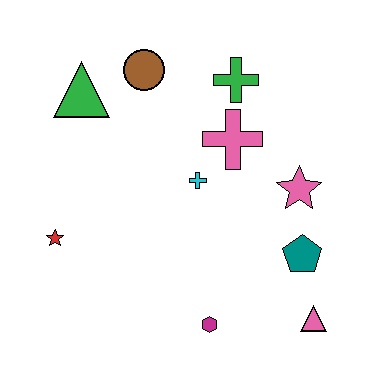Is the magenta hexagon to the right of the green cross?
No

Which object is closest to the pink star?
The teal pentagon is closest to the pink star.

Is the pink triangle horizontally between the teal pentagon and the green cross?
No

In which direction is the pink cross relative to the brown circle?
The pink cross is to the right of the brown circle.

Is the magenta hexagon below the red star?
Yes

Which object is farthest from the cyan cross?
The pink triangle is farthest from the cyan cross.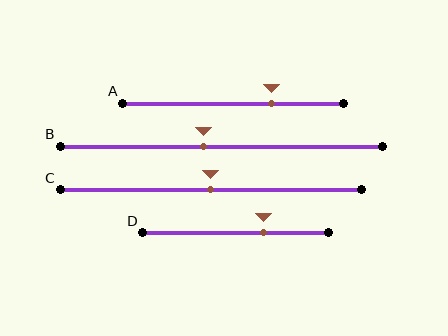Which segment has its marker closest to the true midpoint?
Segment C has its marker closest to the true midpoint.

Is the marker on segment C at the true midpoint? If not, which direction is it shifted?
Yes, the marker on segment C is at the true midpoint.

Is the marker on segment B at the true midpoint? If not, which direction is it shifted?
No, the marker on segment B is shifted to the left by about 5% of the segment length.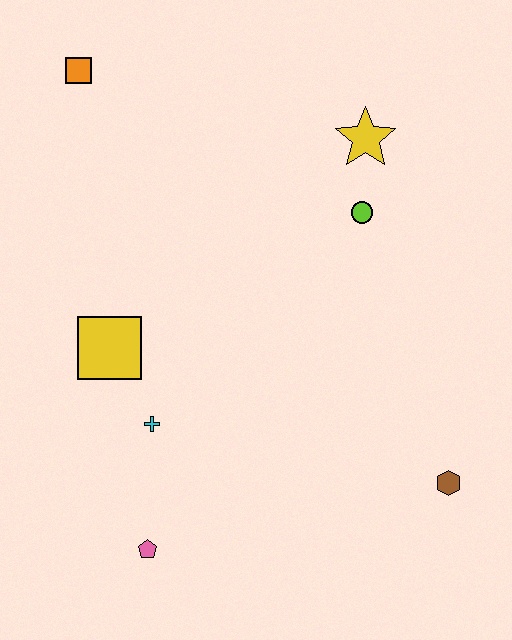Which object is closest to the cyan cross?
The yellow square is closest to the cyan cross.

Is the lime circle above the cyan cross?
Yes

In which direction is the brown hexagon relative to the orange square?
The brown hexagon is below the orange square.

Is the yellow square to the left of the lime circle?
Yes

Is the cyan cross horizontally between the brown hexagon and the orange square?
Yes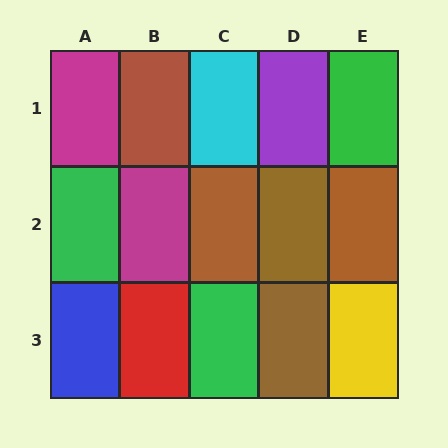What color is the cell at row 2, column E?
Brown.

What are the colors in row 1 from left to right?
Magenta, brown, cyan, purple, green.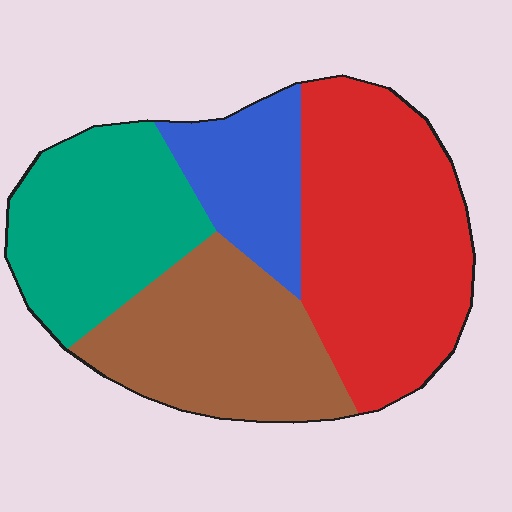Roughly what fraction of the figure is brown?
Brown covers 25% of the figure.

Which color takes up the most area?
Red, at roughly 35%.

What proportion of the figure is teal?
Teal covers 24% of the figure.